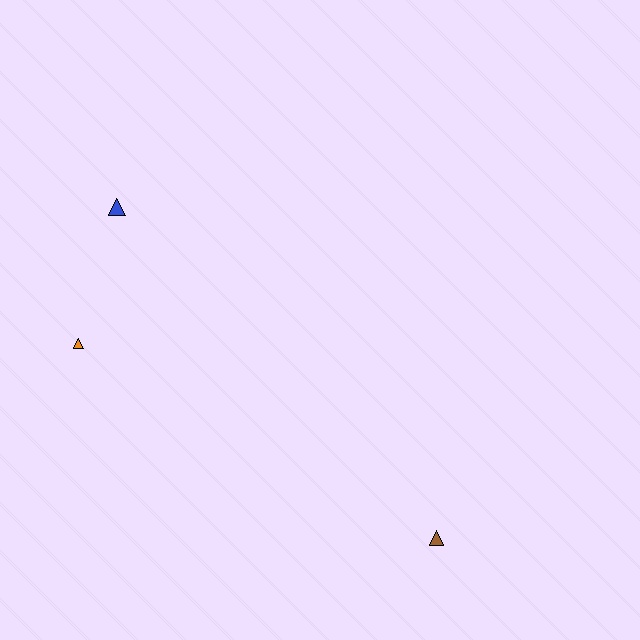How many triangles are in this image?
There are 3 triangles.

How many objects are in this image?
There are 3 objects.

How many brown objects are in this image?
There is 1 brown object.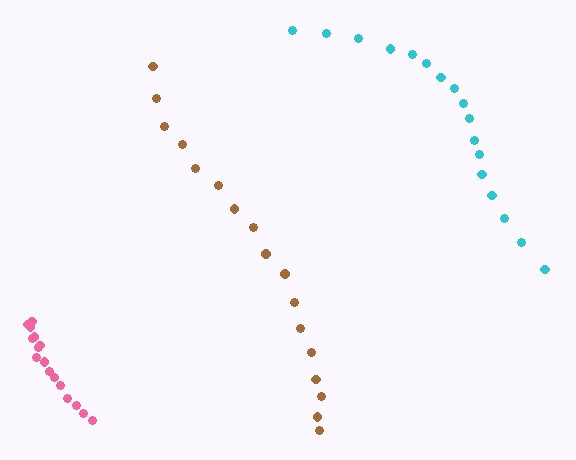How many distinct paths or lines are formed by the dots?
There are 3 distinct paths.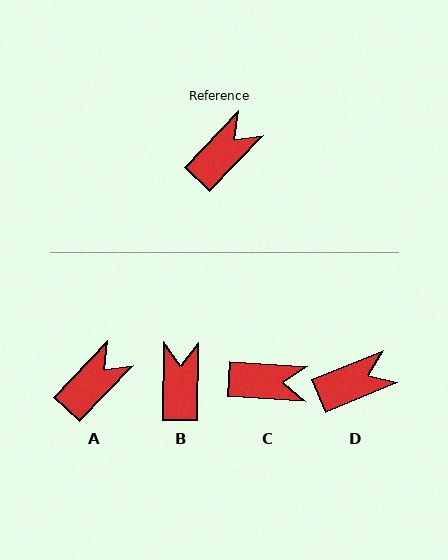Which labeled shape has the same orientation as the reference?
A.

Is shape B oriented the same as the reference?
No, it is off by about 43 degrees.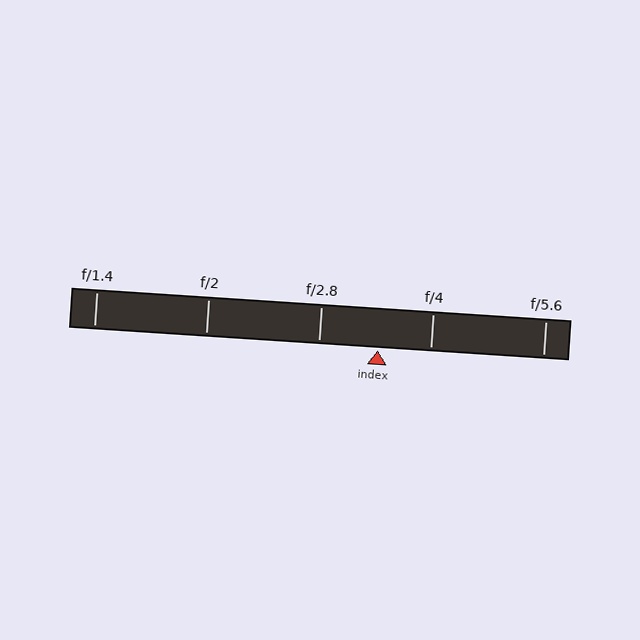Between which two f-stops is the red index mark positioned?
The index mark is between f/2.8 and f/4.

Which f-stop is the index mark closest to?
The index mark is closest to f/4.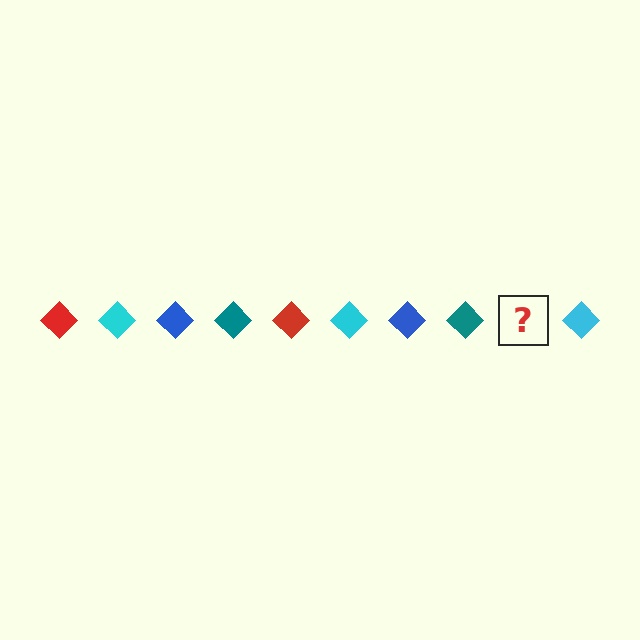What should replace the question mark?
The question mark should be replaced with a red diamond.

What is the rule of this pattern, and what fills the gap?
The rule is that the pattern cycles through red, cyan, blue, teal diamonds. The gap should be filled with a red diamond.